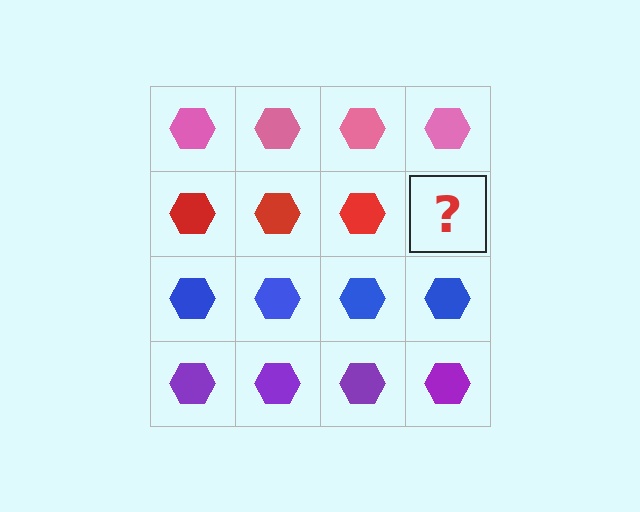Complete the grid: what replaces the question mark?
The question mark should be replaced with a red hexagon.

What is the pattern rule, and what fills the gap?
The rule is that each row has a consistent color. The gap should be filled with a red hexagon.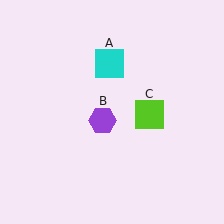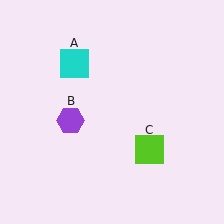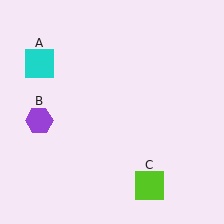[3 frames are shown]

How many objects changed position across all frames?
3 objects changed position: cyan square (object A), purple hexagon (object B), lime square (object C).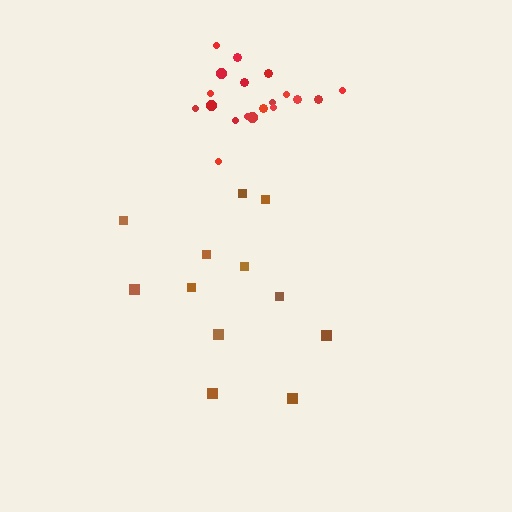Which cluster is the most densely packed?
Red.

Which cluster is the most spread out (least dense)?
Brown.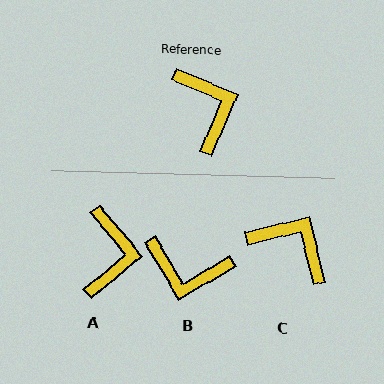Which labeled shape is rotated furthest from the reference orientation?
B, about 127 degrees away.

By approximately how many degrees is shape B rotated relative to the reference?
Approximately 127 degrees clockwise.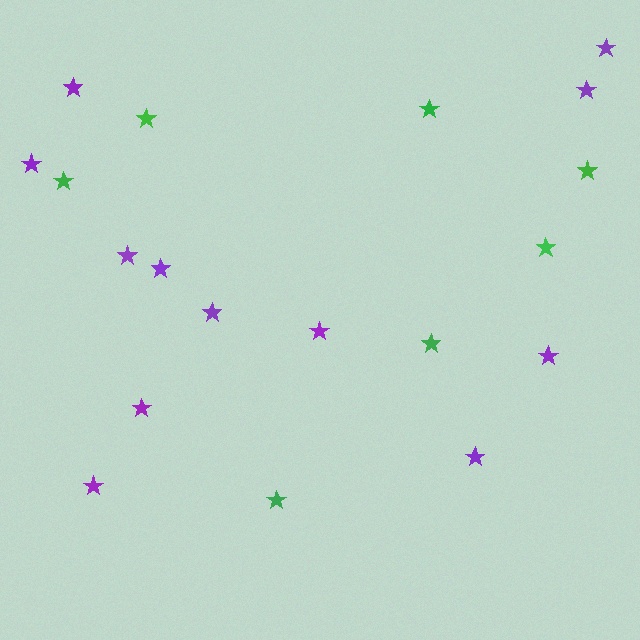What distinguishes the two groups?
There are 2 groups: one group of green stars (7) and one group of purple stars (12).